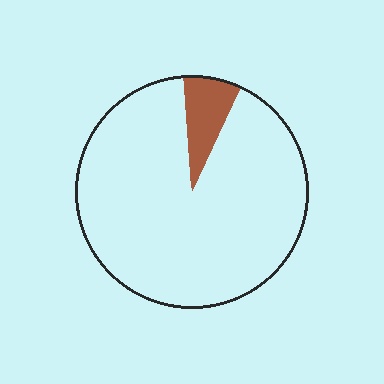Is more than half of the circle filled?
No.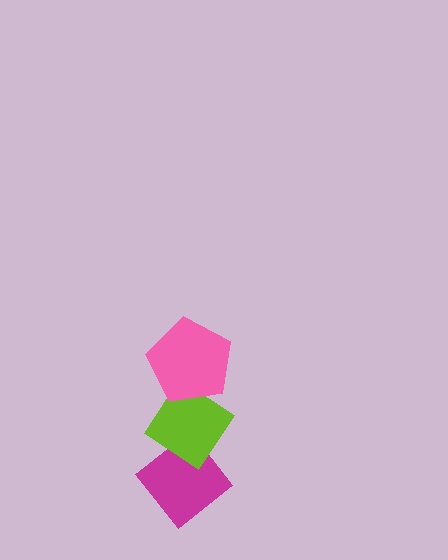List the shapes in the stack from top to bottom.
From top to bottom: the pink pentagon, the lime diamond, the magenta diamond.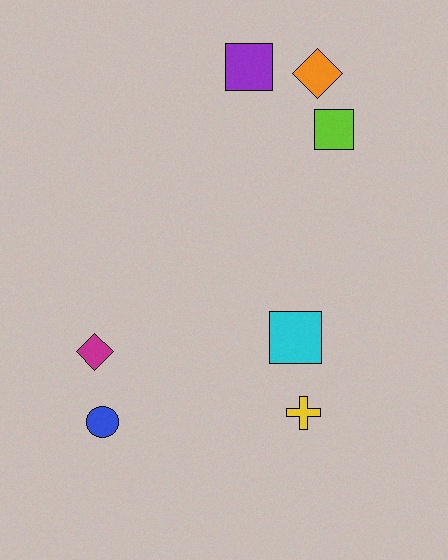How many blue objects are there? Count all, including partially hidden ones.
There is 1 blue object.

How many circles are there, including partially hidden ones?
There is 1 circle.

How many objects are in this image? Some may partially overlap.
There are 7 objects.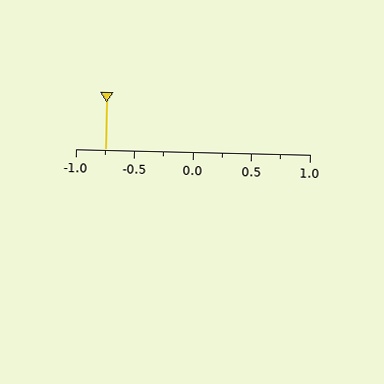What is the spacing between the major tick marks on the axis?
The major ticks are spaced 0.5 apart.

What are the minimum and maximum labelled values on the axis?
The axis runs from -1.0 to 1.0.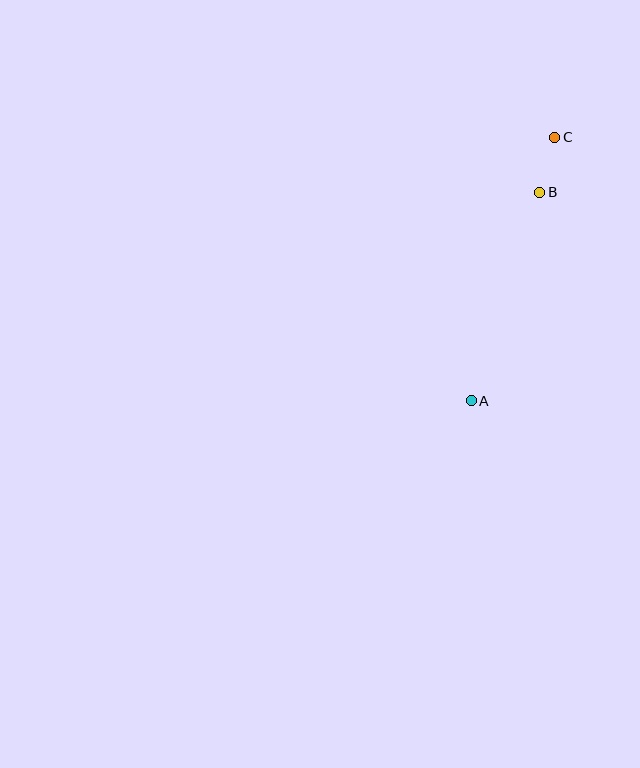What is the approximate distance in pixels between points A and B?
The distance between A and B is approximately 219 pixels.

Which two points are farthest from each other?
Points A and C are farthest from each other.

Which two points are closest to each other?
Points B and C are closest to each other.